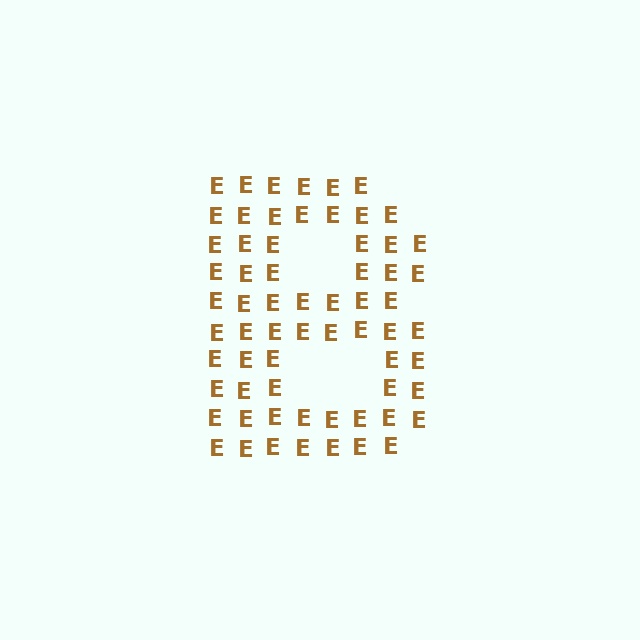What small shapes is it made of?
It is made of small letter E's.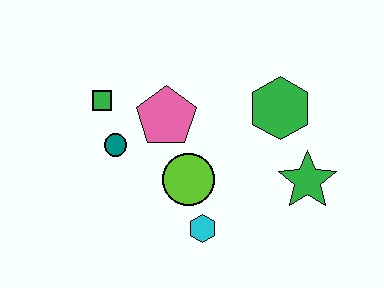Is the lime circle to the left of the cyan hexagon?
Yes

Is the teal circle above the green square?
No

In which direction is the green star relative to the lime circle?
The green star is to the right of the lime circle.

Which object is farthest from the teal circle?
The green star is farthest from the teal circle.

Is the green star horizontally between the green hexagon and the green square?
No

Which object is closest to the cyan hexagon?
The lime circle is closest to the cyan hexagon.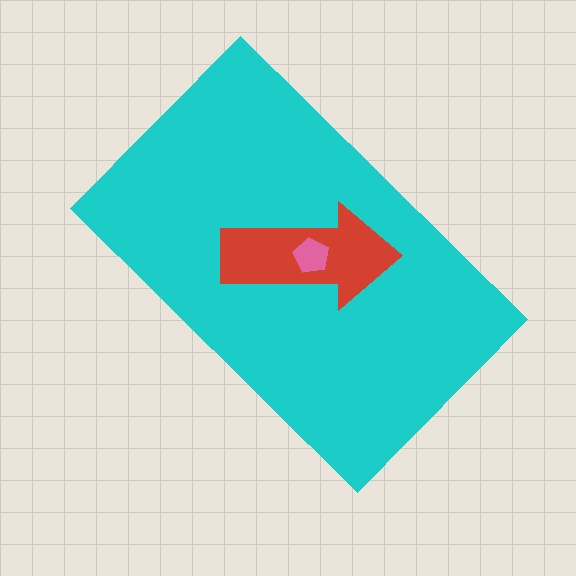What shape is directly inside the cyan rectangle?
The red arrow.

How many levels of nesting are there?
3.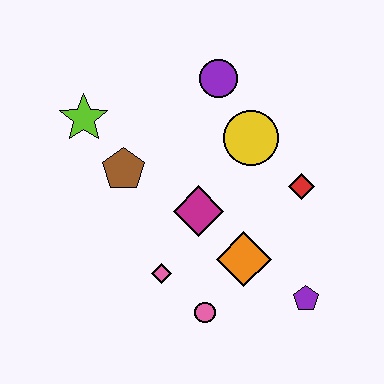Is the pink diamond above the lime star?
No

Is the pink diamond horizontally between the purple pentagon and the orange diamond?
No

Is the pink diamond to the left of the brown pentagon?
No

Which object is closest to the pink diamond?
The pink circle is closest to the pink diamond.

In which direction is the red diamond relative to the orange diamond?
The red diamond is above the orange diamond.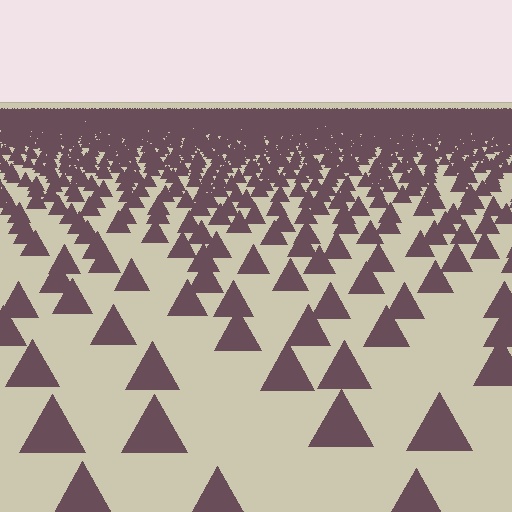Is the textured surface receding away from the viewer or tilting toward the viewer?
The surface is receding away from the viewer. Texture elements get smaller and denser toward the top.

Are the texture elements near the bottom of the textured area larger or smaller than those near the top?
Larger. Near the bottom, elements are closer to the viewer and appear at a bigger on-screen size.